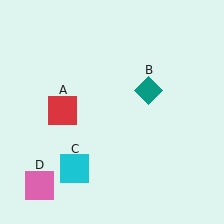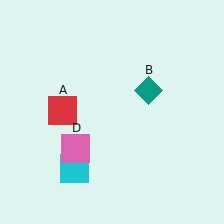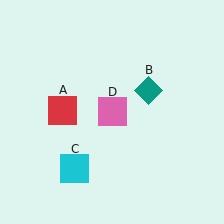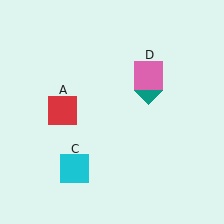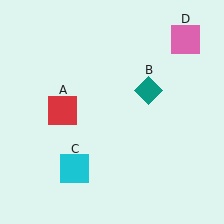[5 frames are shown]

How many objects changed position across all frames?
1 object changed position: pink square (object D).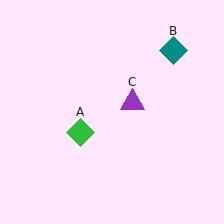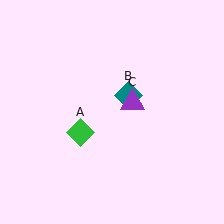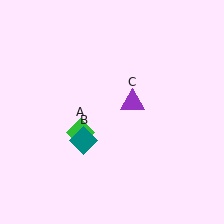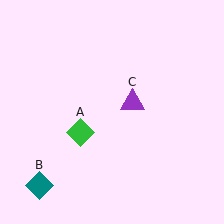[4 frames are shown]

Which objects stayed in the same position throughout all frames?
Green diamond (object A) and purple triangle (object C) remained stationary.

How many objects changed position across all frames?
1 object changed position: teal diamond (object B).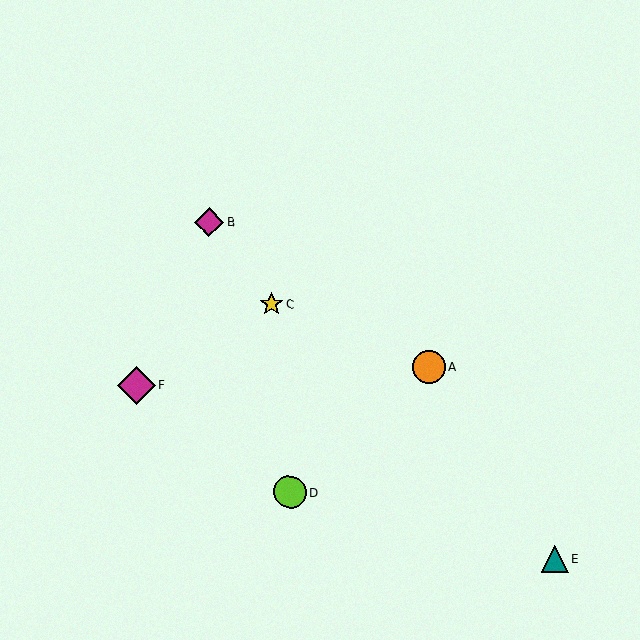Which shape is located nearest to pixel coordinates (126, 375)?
The magenta diamond (labeled F) at (136, 385) is nearest to that location.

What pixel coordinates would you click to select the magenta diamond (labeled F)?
Click at (136, 385) to select the magenta diamond F.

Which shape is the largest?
The magenta diamond (labeled F) is the largest.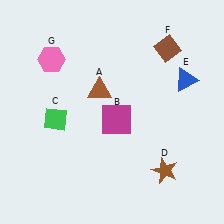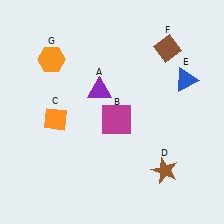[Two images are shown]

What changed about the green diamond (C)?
In Image 1, C is green. In Image 2, it changed to orange.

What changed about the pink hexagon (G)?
In Image 1, G is pink. In Image 2, it changed to orange.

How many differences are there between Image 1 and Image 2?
There are 3 differences between the two images.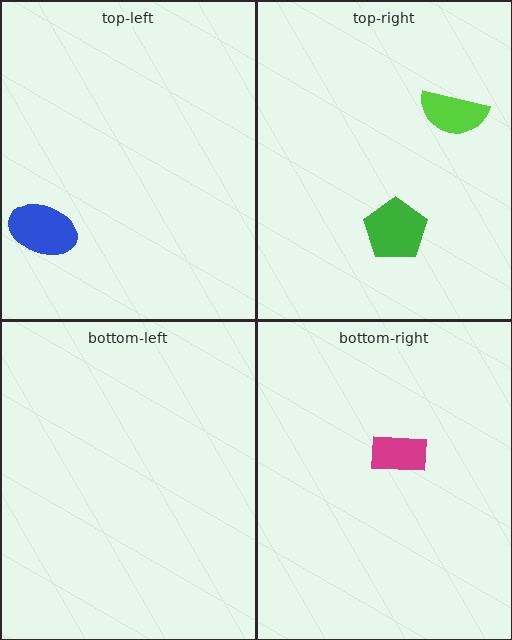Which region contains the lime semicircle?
The top-right region.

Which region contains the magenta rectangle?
The bottom-right region.